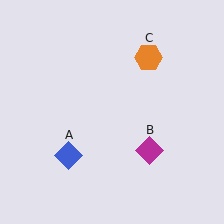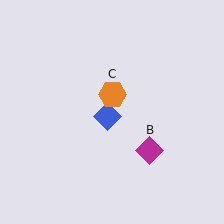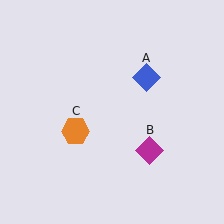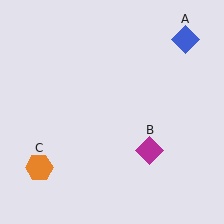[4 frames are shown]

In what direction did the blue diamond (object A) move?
The blue diamond (object A) moved up and to the right.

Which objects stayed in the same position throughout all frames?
Magenta diamond (object B) remained stationary.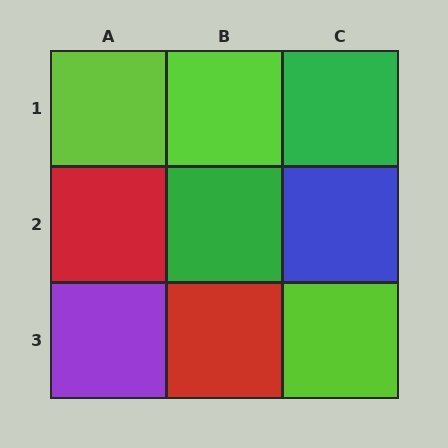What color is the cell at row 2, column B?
Green.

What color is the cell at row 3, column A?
Purple.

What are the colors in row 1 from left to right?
Lime, lime, green.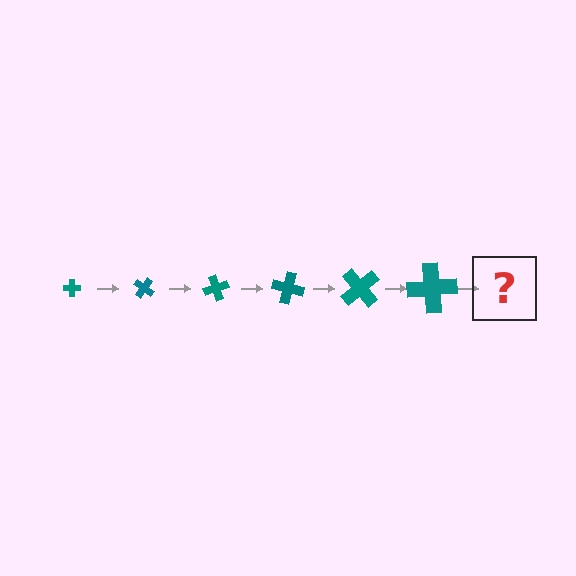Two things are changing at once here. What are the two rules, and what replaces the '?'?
The two rules are that the cross grows larger each step and it rotates 35 degrees each step. The '?' should be a cross, larger than the previous one and rotated 210 degrees from the start.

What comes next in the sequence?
The next element should be a cross, larger than the previous one and rotated 210 degrees from the start.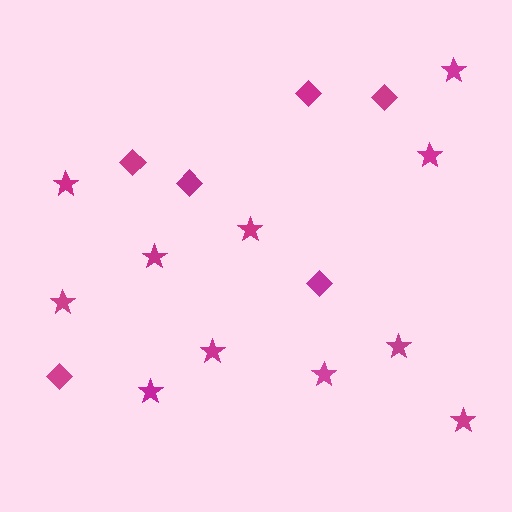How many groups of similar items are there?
There are 2 groups: one group of stars (11) and one group of diamonds (6).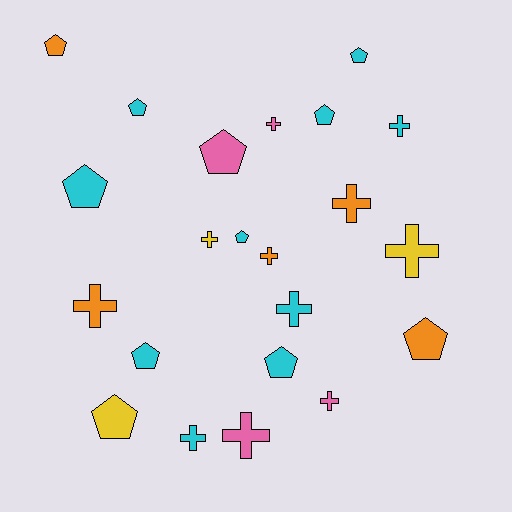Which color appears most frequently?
Cyan, with 10 objects.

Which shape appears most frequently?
Pentagon, with 11 objects.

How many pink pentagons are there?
There is 1 pink pentagon.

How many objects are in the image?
There are 22 objects.